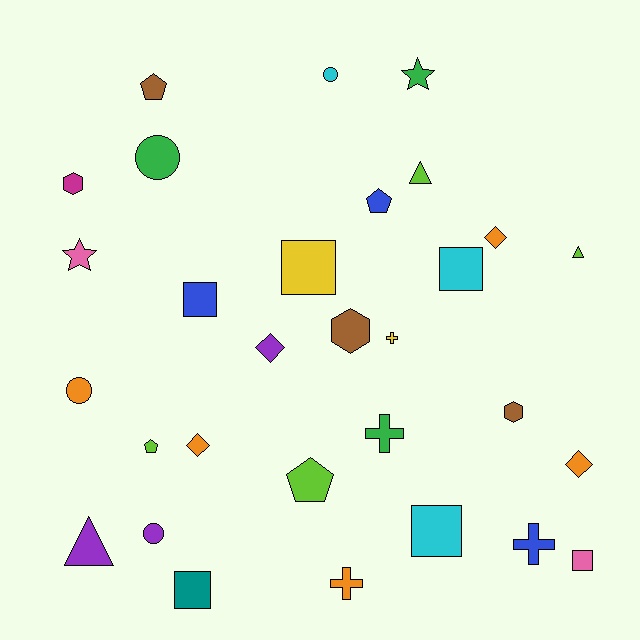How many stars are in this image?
There are 2 stars.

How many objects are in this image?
There are 30 objects.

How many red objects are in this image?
There are no red objects.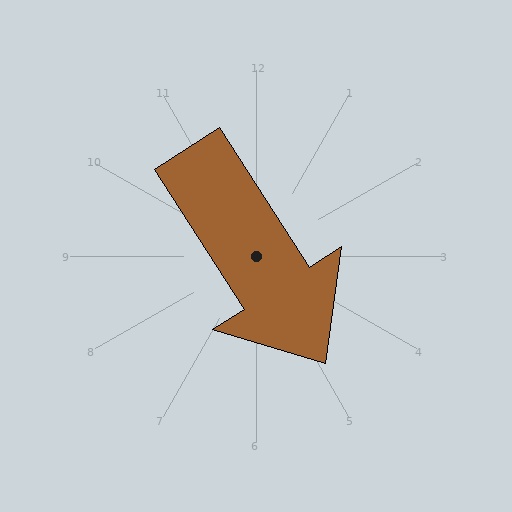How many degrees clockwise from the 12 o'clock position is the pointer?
Approximately 147 degrees.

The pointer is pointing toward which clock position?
Roughly 5 o'clock.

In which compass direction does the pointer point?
Southeast.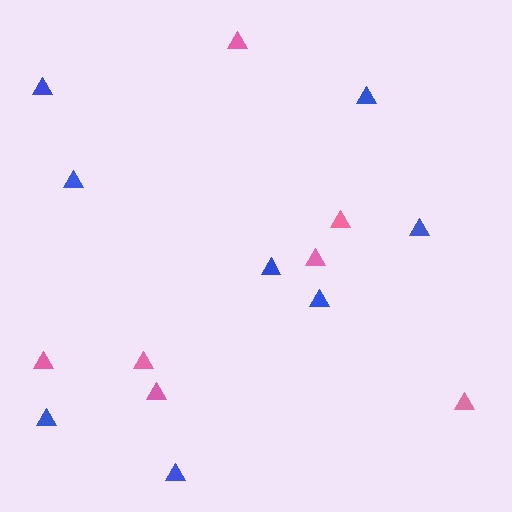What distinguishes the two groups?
There are 2 groups: one group of blue triangles (8) and one group of pink triangles (7).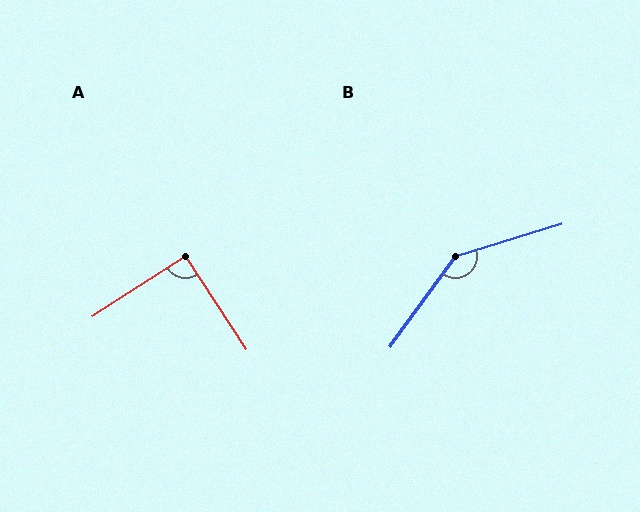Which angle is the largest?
B, at approximately 143 degrees.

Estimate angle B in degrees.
Approximately 143 degrees.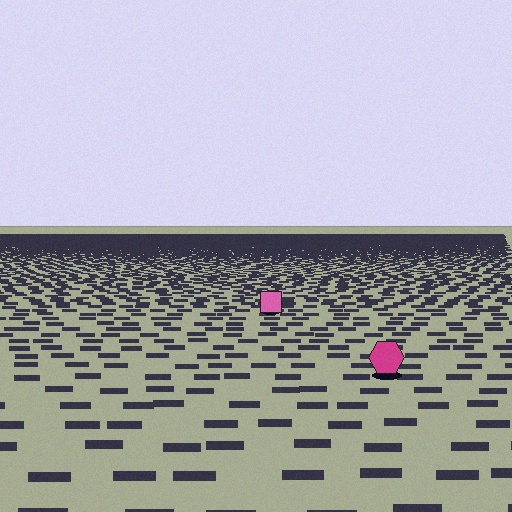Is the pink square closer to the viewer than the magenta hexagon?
No. The magenta hexagon is closer — you can tell from the texture gradient: the ground texture is coarser near it.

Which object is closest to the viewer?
The magenta hexagon is closest. The texture marks near it are larger and more spread out.